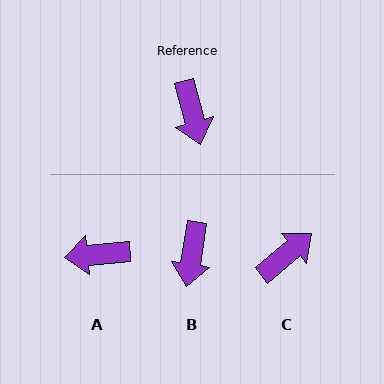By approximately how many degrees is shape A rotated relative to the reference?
Approximately 100 degrees clockwise.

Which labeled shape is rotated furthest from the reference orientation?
C, about 115 degrees away.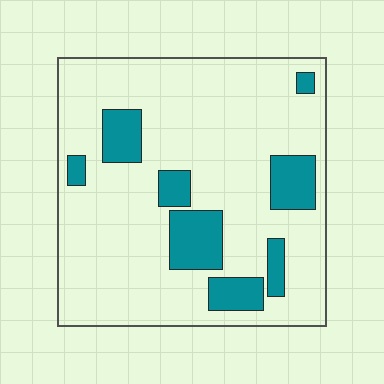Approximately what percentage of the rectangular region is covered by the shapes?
Approximately 20%.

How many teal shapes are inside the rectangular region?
8.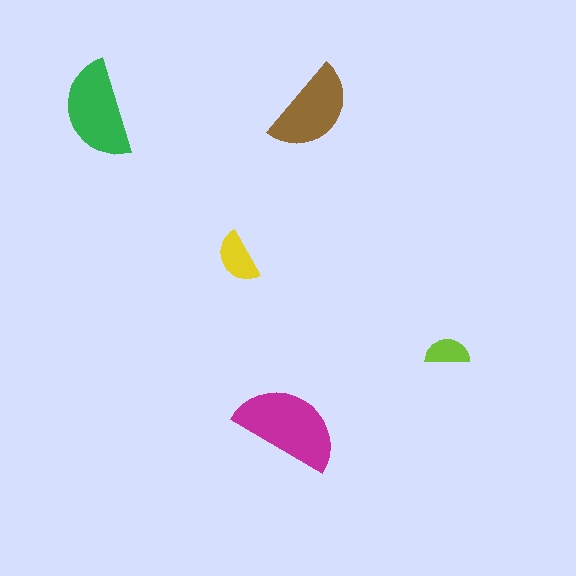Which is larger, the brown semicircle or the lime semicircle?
The brown one.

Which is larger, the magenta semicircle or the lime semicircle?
The magenta one.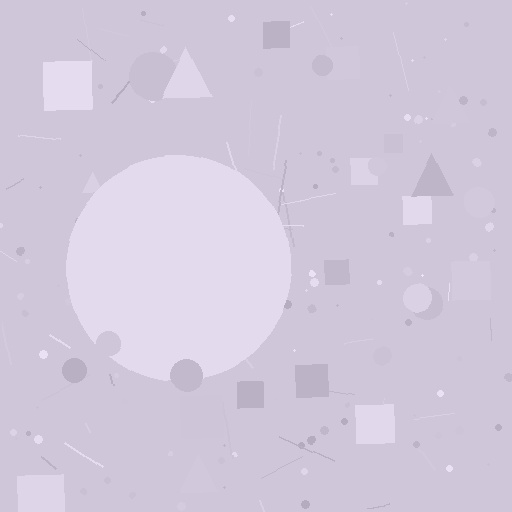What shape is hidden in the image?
A circle is hidden in the image.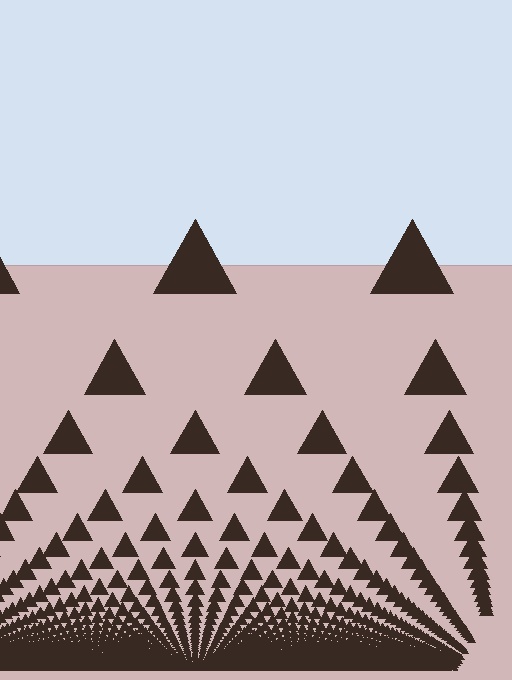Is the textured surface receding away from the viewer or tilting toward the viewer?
The surface appears to tilt toward the viewer. Texture elements get larger and sparser toward the top.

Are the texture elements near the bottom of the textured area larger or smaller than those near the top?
Smaller. The gradient is inverted — elements near the bottom are smaller and denser.